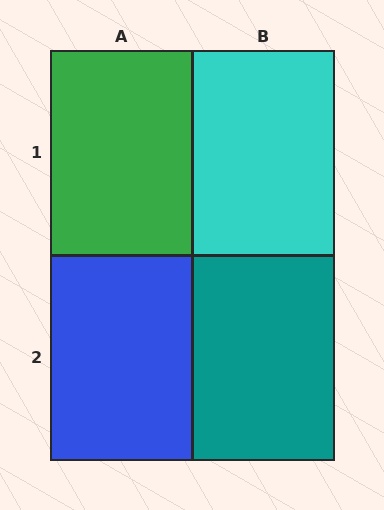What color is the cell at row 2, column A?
Blue.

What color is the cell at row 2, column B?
Teal.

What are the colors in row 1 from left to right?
Green, cyan.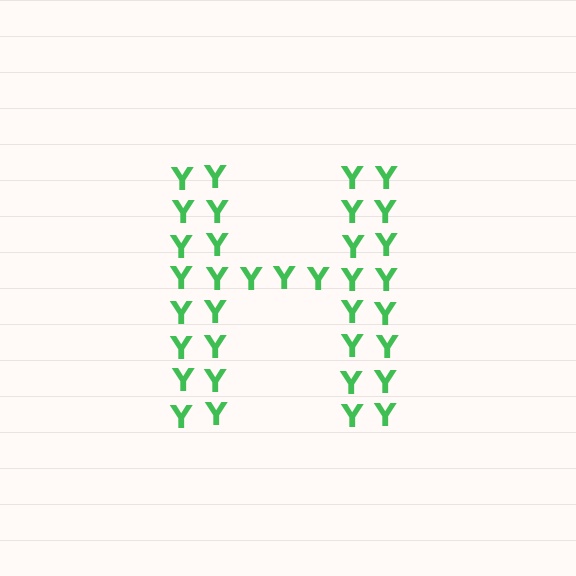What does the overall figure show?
The overall figure shows the letter H.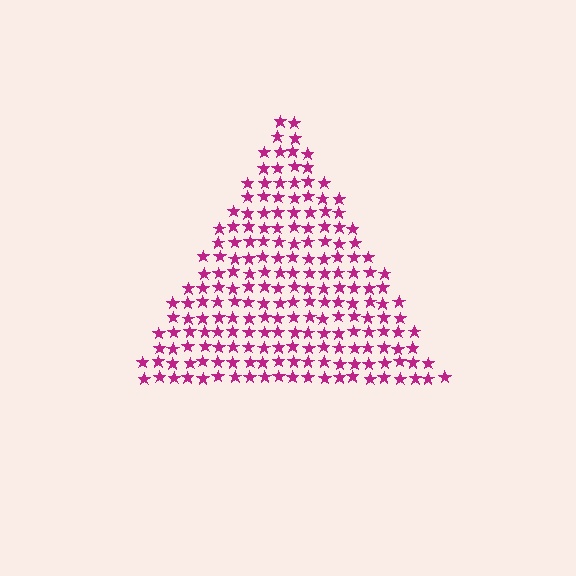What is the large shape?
The large shape is a triangle.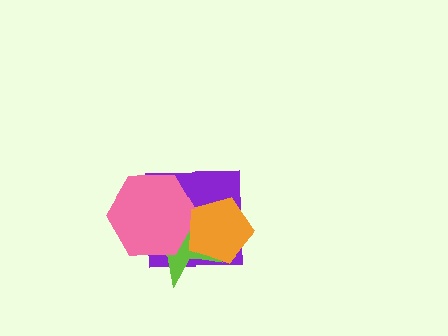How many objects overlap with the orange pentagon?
3 objects overlap with the orange pentagon.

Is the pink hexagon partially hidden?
Yes, it is partially covered by another shape.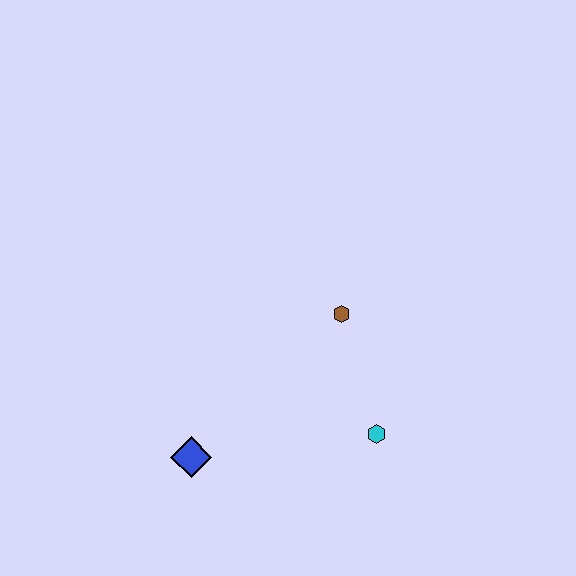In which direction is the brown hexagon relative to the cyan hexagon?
The brown hexagon is above the cyan hexagon.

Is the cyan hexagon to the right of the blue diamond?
Yes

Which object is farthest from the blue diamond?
The brown hexagon is farthest from the blue diamond.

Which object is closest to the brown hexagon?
The cyan hexagon is closest to the brown hexagon.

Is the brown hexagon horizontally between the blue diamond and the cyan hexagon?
Yes